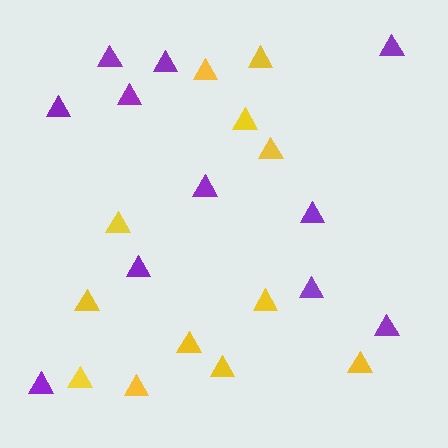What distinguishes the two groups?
There are 2 groups: one group of yellow triangles (12) and one group of purple triangles (11).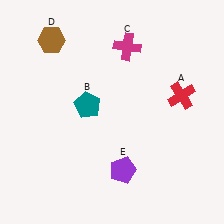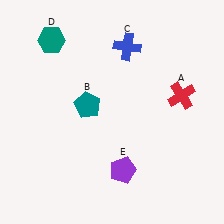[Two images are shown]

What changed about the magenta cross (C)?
In Image 1, C is magenta. In Image 2, it changed to blue.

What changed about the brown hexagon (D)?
In Image 1, D is brown. In Image 2, it changed to teal.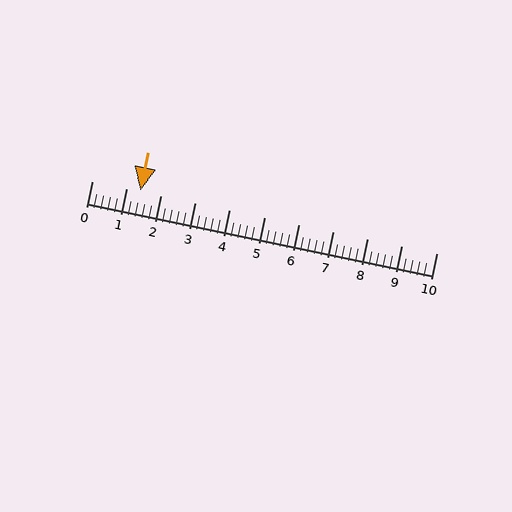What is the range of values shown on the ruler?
The ruler shows values from 0 to 10.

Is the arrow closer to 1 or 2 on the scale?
The arrow is closer to 1.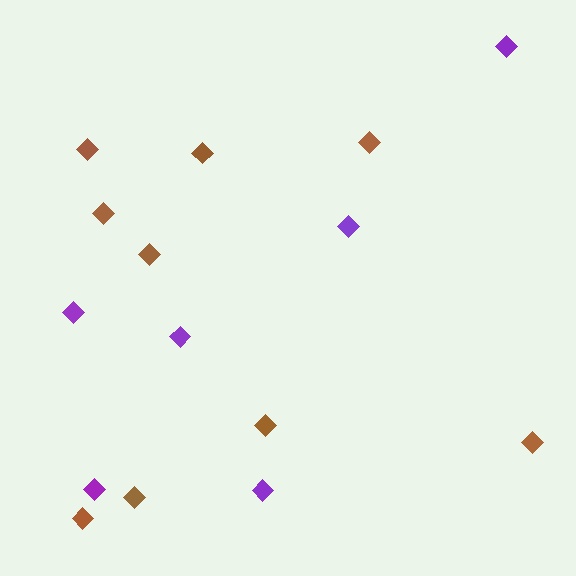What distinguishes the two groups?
There are 2 groups: one group of purple diamonds (6) and one group of brown diamonds (9).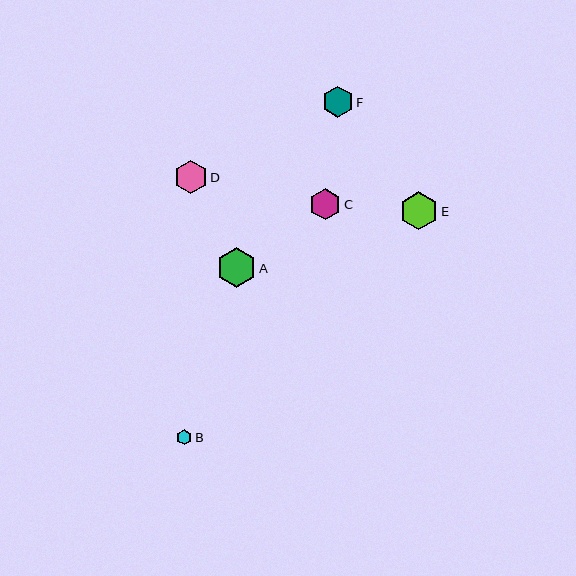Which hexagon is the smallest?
Hexagon B is the smallest with a size of approximately 15 pixels.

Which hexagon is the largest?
Hexagon A is the largest with a size of approximately 40 pixels.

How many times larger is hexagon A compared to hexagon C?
Hexagon A is approximately 1.3 times the size of hexagon C.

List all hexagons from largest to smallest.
From largest to smallest: A, E, D, C, F, B.